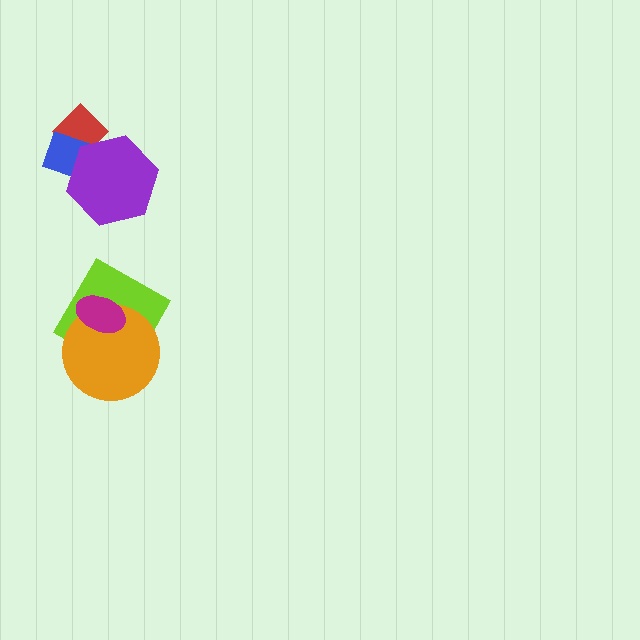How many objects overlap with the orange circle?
2 objects overlap with the orange circle.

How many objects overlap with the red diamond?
2 objects overlap with the red diamond.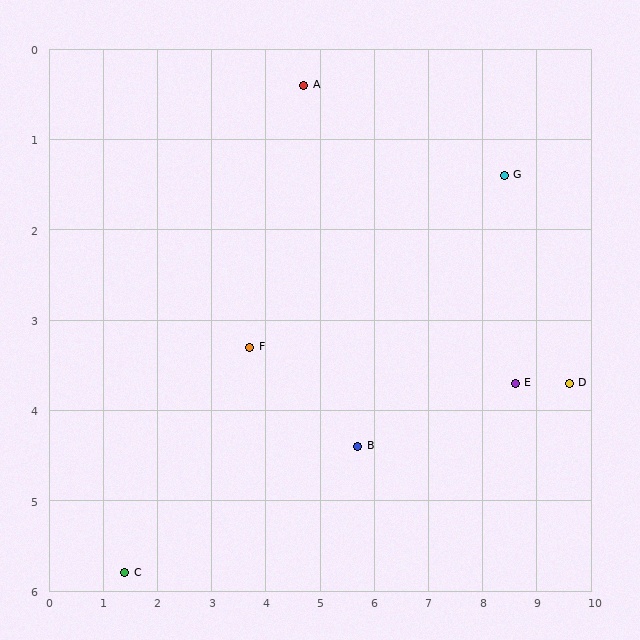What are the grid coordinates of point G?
Point G is at approximately (8.4, 1.4).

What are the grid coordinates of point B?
Point B is at approximately (5.7, 4.4).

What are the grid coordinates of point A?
Point A is at approximately (4.7, 0.4).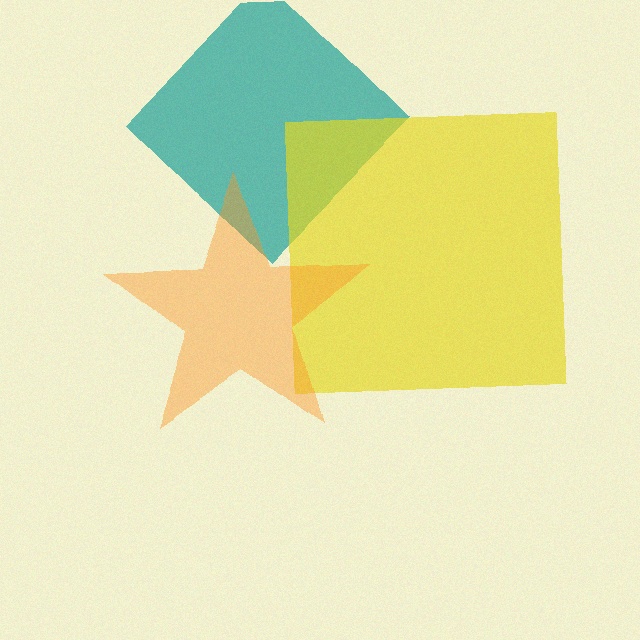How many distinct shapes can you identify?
There are 3 distinct shapes: a teal diamond, a yellow square, an orange star.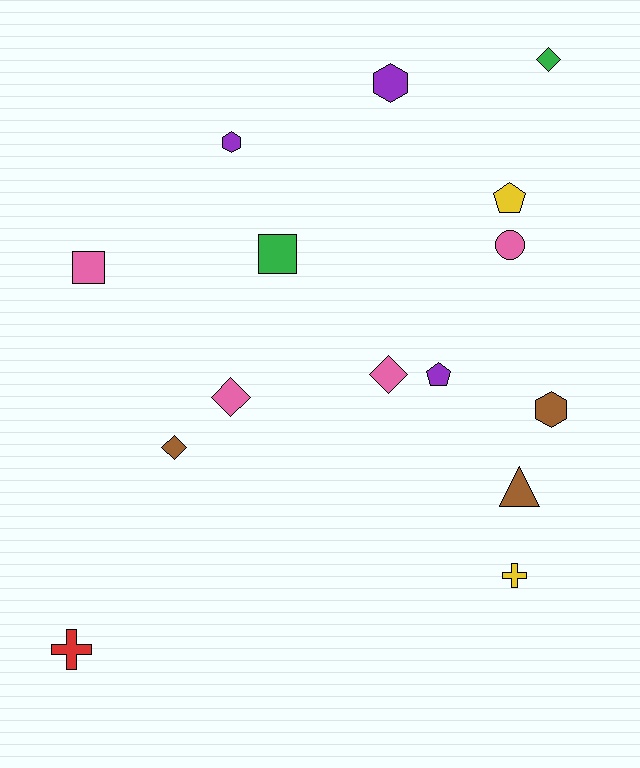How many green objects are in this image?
There are 2 green objects.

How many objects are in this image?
There are 15 objects.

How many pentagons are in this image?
There are 2 pentagons.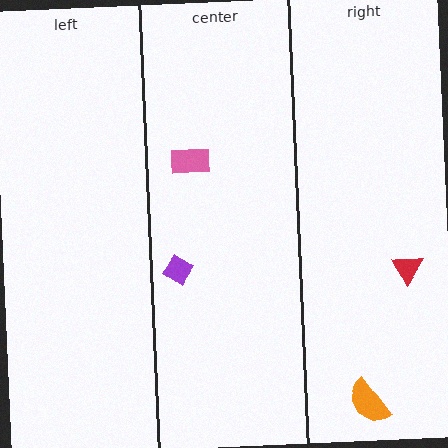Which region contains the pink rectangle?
The center region.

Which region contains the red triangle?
The right region.